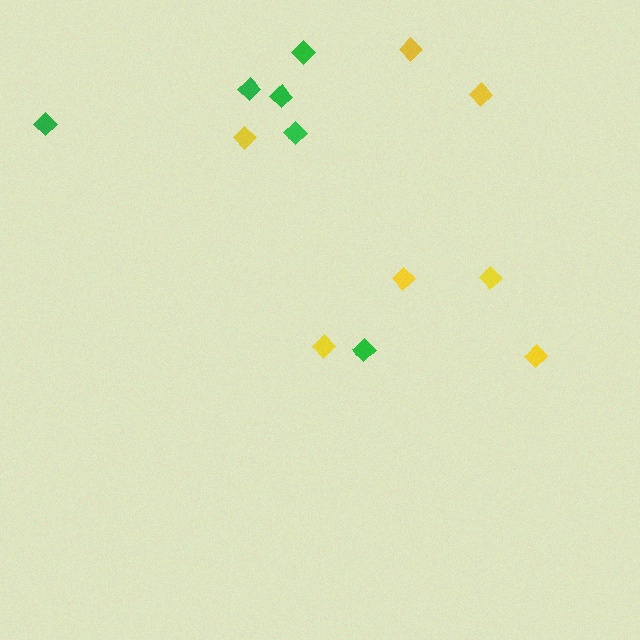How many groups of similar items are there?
There are 2 groups: one group of yellow diamonds (7) and one group of green diamonds (6).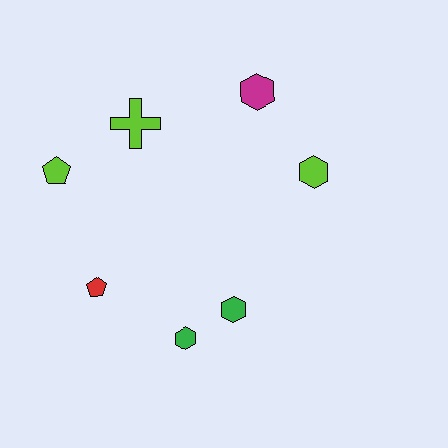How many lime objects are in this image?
There are 3 lime objects.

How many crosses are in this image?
There is 1 cross.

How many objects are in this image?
There are 7 objects.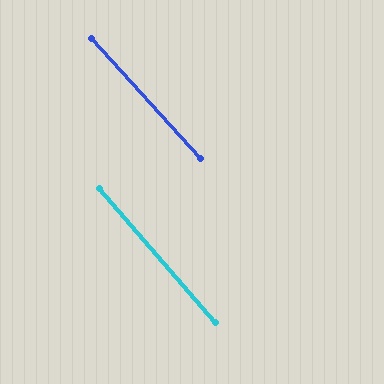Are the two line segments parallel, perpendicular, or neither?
Parallel — their directions differ by only 1.4°.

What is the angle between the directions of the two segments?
Approximately 1 degree.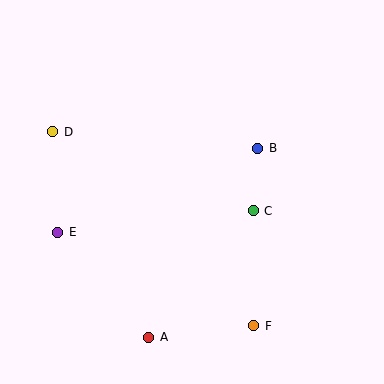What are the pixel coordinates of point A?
Point A is at (149, 337).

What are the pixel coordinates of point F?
Point F is at (254, 326).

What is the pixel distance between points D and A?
The distance between D and A is 227 pixels.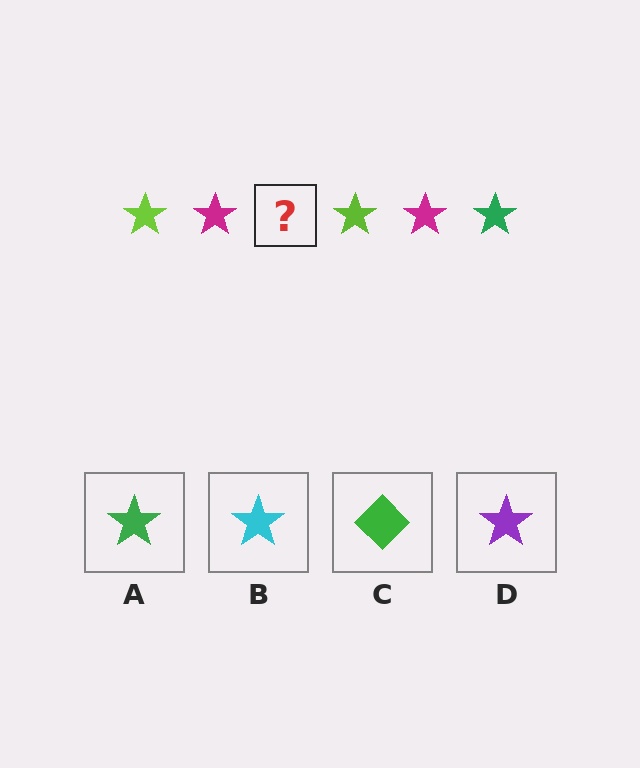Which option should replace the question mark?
Option A.